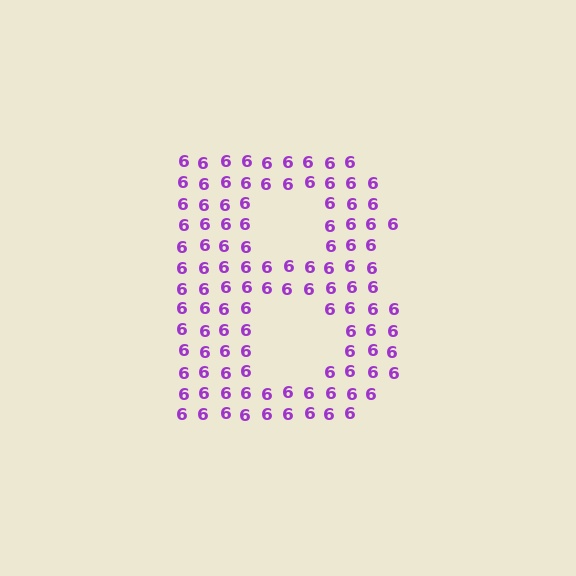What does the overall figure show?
The overall figure shows the letter B.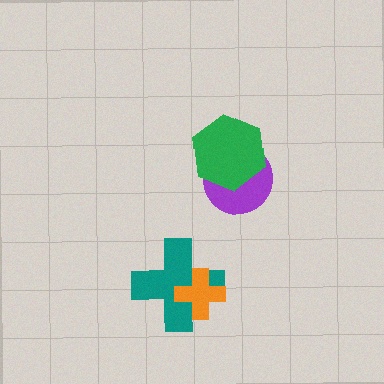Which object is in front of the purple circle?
The green hexagon is in front of the purple circle.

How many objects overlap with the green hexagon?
1 object overlaps with the green hexagon.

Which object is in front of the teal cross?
The orange cross is in front of the teal cross.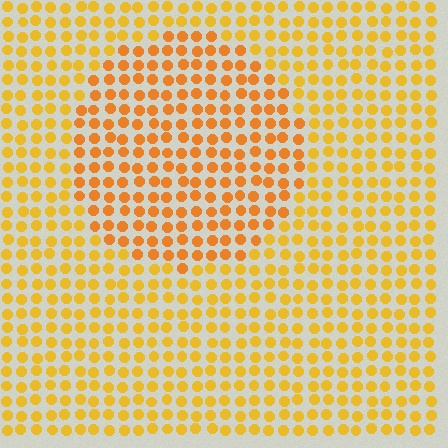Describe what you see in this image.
The image is filled with small yellow elements in a uniform arrangement. A circle-shaped region is visible where the elements are tinted to a slightly different hue, forming a subtle color boundary.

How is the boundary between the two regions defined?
The boundary is defined purely by a slight shift in hue (about 18 degrees). Spacing, size, and orientation are identical on both sides.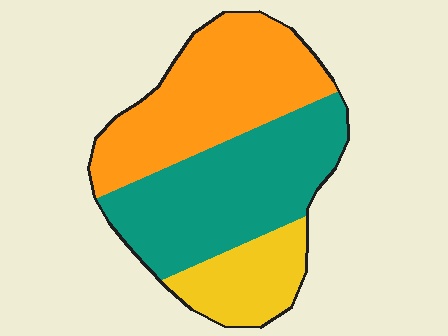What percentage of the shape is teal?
Teal takes up between a third and a half of the shape.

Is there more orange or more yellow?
Orange.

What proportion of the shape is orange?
Orange takes up between a quarter and a half of the shape.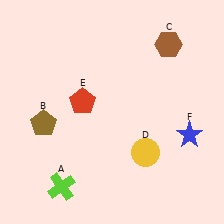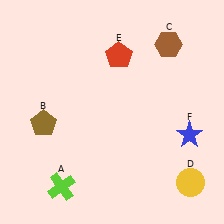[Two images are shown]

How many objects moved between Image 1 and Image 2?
2 objects moved between the two images.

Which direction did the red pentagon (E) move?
The red pentagon (E) moved up.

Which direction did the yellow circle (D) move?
The yellow circle (D) moved right.